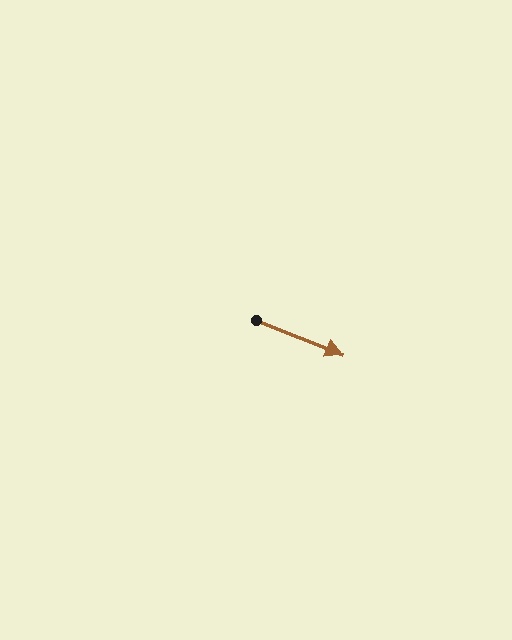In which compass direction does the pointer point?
East.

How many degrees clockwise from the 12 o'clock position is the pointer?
Approximately 111 degrees.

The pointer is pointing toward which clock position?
Roughly 4 o'clock.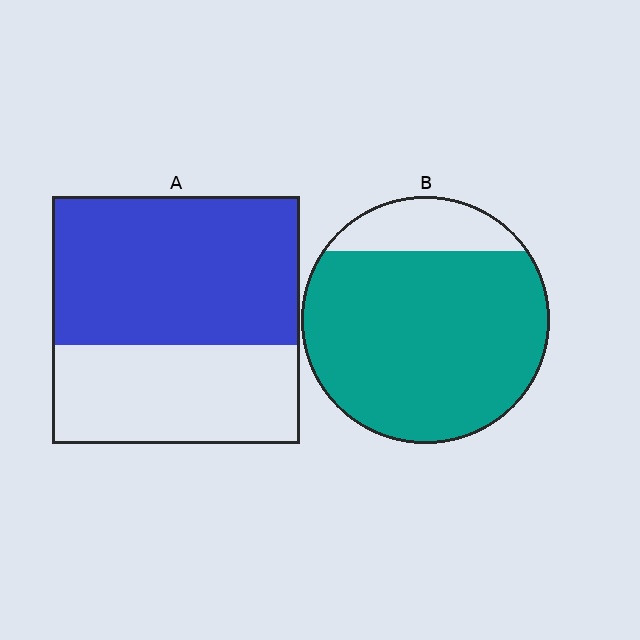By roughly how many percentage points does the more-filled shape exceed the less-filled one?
By roughly 25 percentage points (B over A).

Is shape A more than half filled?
Yes.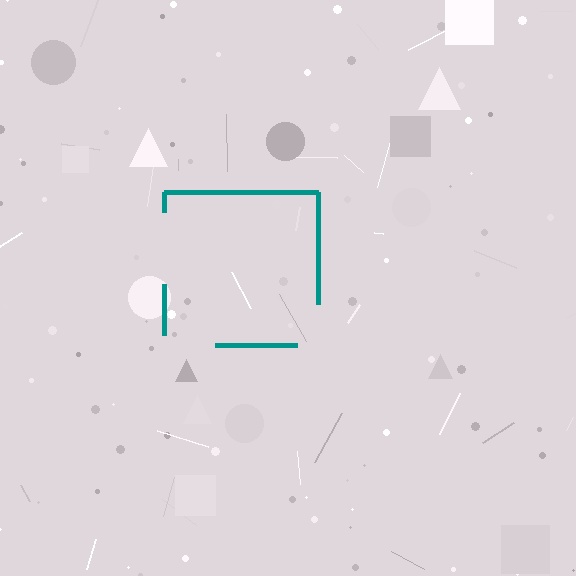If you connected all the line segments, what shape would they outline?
They would outline a square.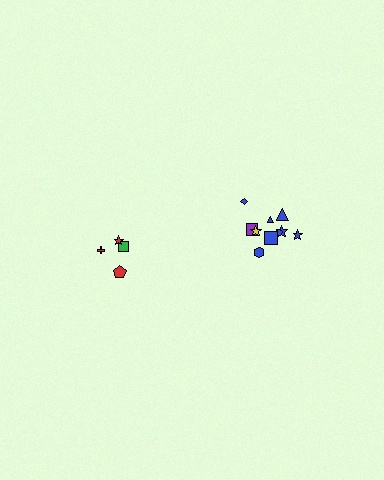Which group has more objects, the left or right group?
The right group.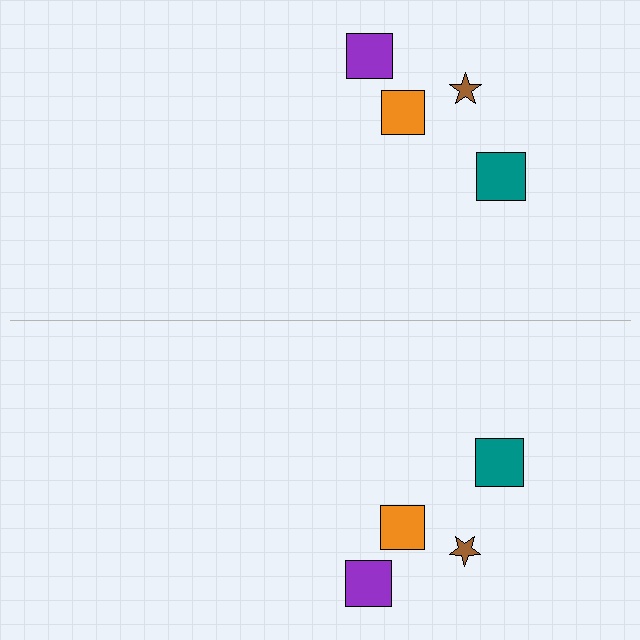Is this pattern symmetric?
Yes, this pattern has bilateral (reflection) symmetry.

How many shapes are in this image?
There are 8 shapes in this image.